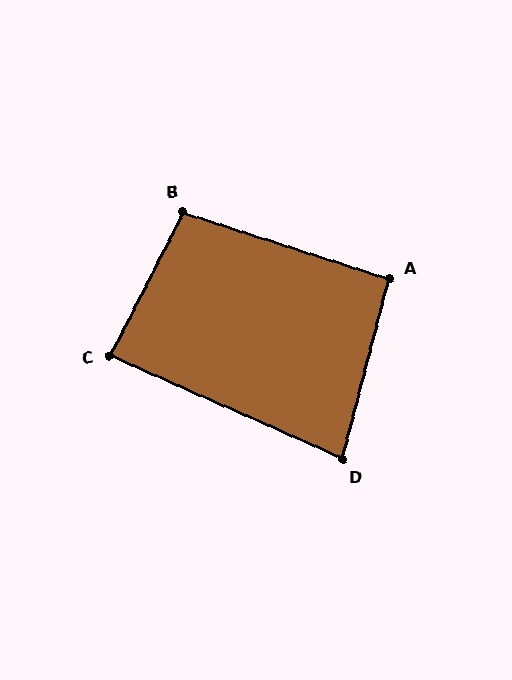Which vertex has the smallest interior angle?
D, at approximately 81 degrees.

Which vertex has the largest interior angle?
B, at approximately 99 degrees.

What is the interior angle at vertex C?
Approximately 87 degrees (approximately right).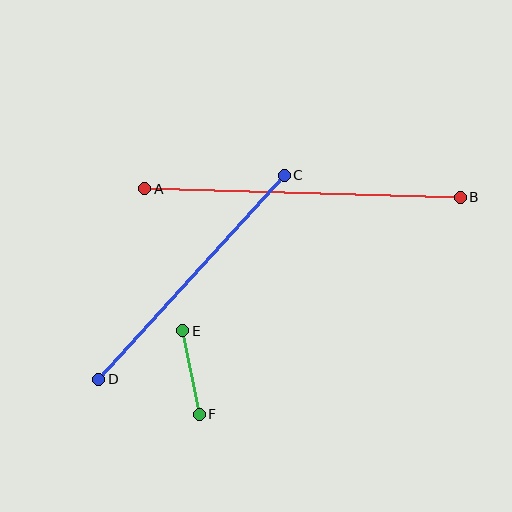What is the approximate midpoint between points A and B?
The midpoint is at approximately (303, 193) pixels.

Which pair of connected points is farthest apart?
Points A and B are farthest apart.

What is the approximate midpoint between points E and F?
The midpoint is at approximately (191, 373) pixels.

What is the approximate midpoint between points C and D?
The midpoint is at approximately (192, 277) pixels.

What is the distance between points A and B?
The distance is approximately 316 pixels.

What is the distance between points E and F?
The distance is approximately 85 pixels.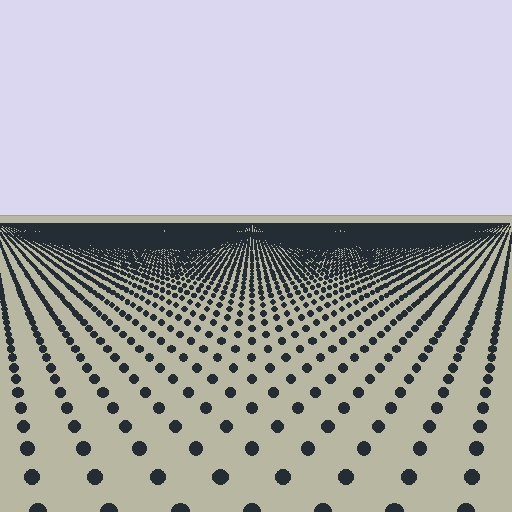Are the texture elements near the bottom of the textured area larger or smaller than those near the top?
Larger. Near the bottom, elements are closer to the viewer and appear at a bigger on-screen size.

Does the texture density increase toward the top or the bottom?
Density increases toward the top.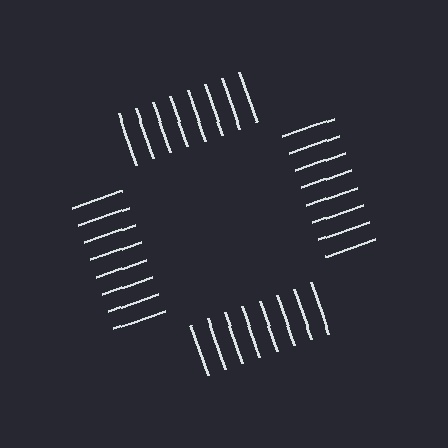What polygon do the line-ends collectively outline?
An illusory square — the line segments terminate on its edges but no continuous stroke is drawn.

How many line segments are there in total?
32 — 8 along each of the 4 edges.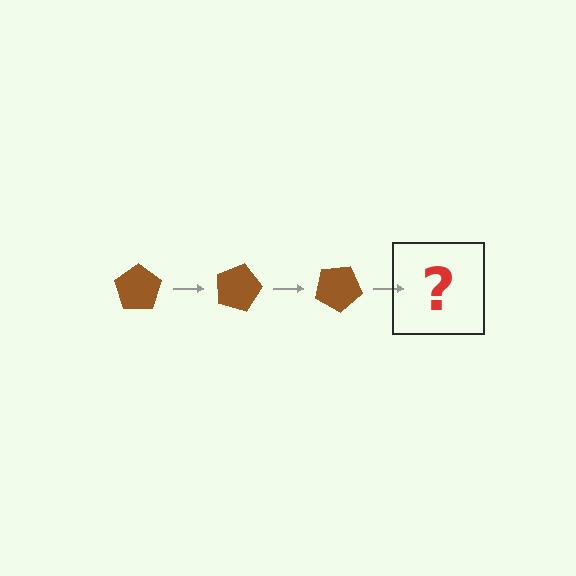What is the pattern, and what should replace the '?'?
The pattern is that the pentagon rotates 15 degrees each step. The '?' should be a brown pentagon rotated 45 degrees.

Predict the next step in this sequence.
The next step is a brown pentagon rotated 45 degrees.